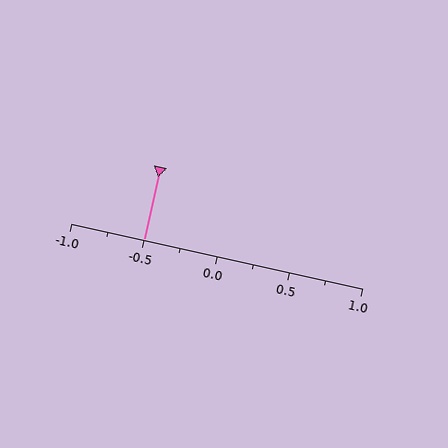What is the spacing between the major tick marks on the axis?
The major ticks are spaced 0.5 apart.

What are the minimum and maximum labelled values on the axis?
The axis runs from -1.0 to 1.0.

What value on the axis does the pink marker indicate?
The marker indicates approximately -0.5.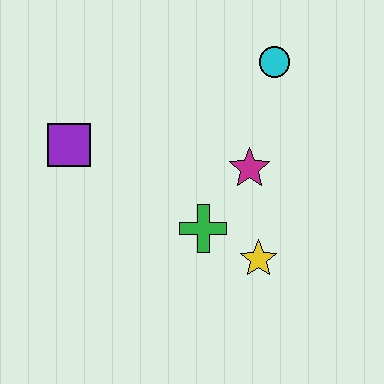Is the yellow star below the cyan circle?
Yes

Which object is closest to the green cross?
The yellow star is closest to the green cross.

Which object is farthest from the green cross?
The cyan circle is farthest from the green cross.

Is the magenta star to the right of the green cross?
Yes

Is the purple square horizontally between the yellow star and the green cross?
No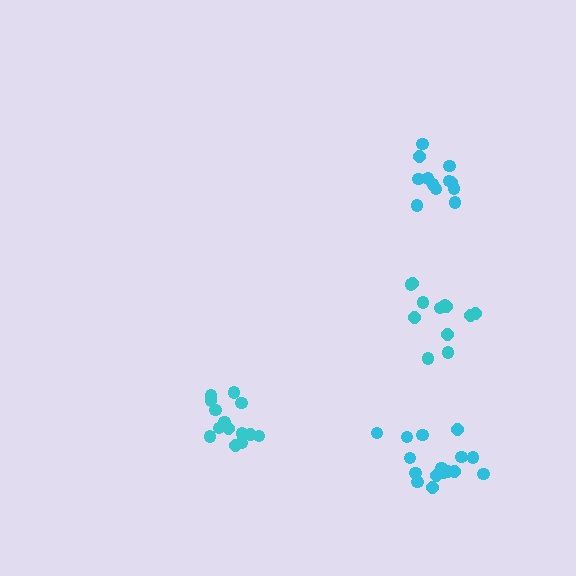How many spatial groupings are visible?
There are 4 spatial groupings.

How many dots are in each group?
Group 1: 12 dots, Group 2: 14 dots, Group 3: 12 dots, Group 4: 16 dots (54 total).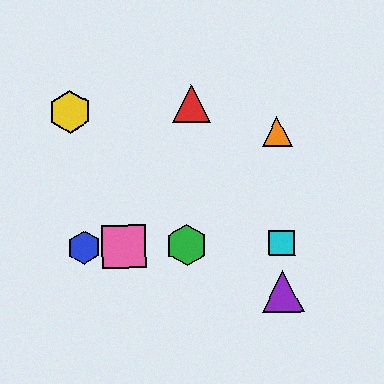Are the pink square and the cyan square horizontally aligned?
Yes, both are at y≈247.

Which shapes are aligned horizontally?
The blue hexagon, the green hexagon, the cyan square, the pink square are aligned horizontally.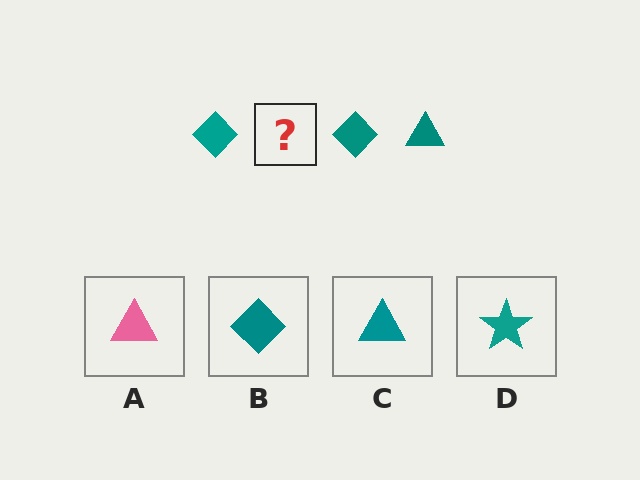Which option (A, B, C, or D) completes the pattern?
C.